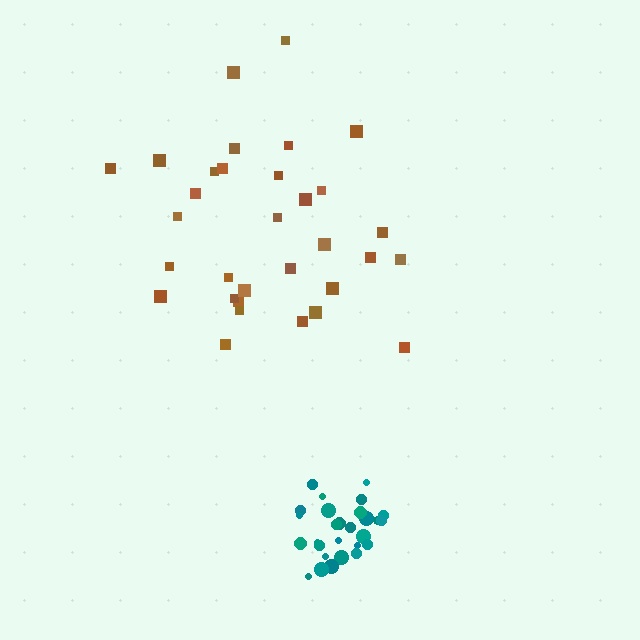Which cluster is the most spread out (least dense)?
Brown.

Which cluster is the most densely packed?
Teal.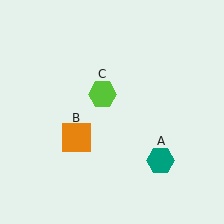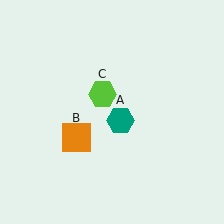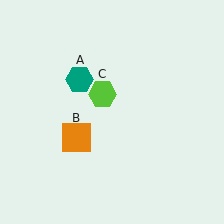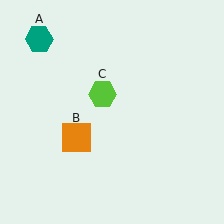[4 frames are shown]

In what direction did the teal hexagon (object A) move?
The teal hexagon (object A) moved up and to the left.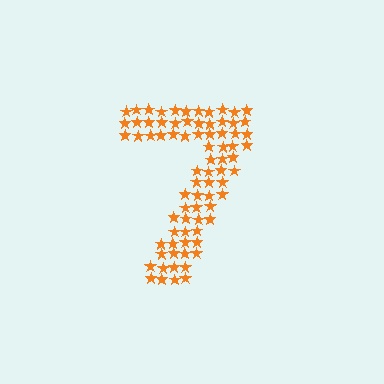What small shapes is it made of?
It is made of small stars.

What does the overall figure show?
The overall figure shows the digit 7.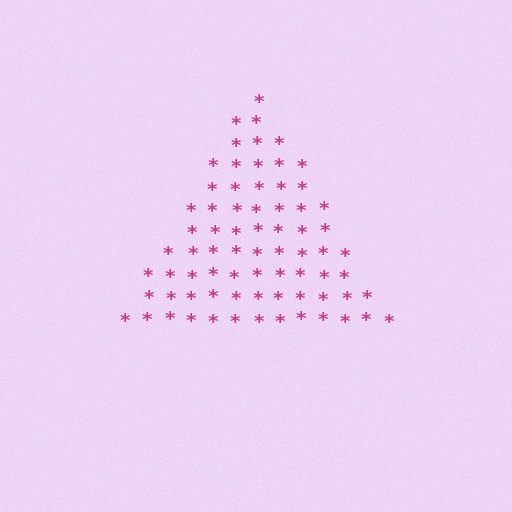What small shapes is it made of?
It is made of small asterisks.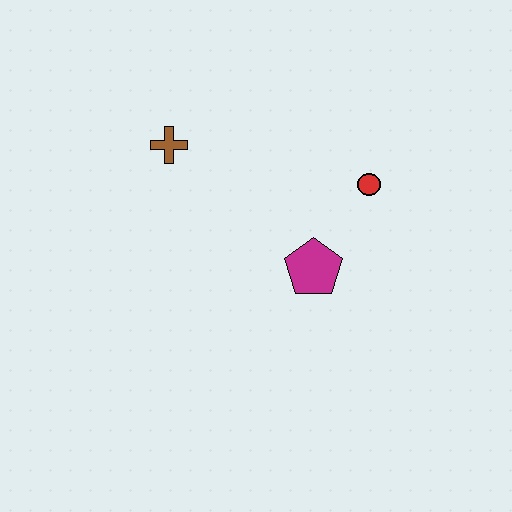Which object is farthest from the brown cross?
The red circle is farthest from the brown cross.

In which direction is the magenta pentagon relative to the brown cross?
The magenta pentagon is to the right of the brown cross.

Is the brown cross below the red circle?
No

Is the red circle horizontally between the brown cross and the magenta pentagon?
No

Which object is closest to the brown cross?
The magenta pentagon is closest to the brown cross.